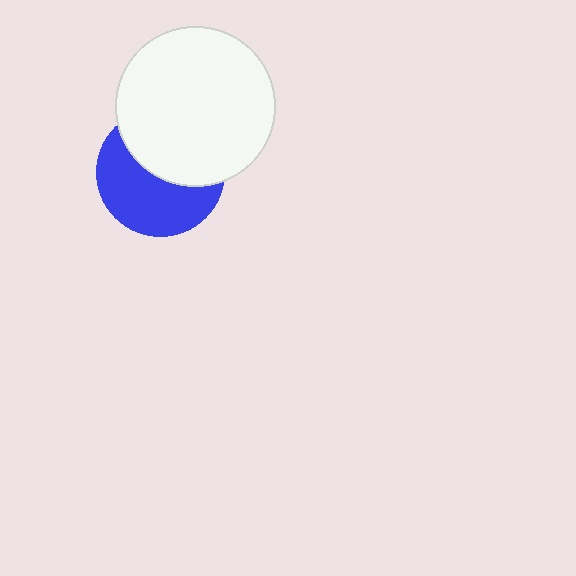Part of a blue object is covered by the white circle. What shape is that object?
It is a circle.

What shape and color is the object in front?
The object in front is a white circle.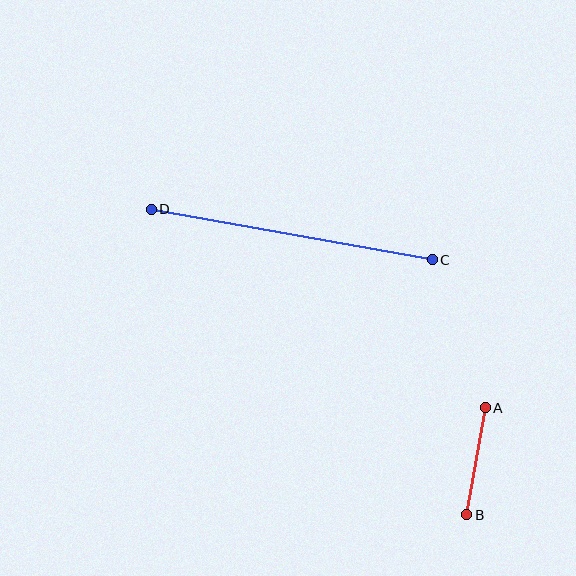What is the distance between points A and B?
The distance is approximately 109 pixels.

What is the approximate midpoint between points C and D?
The midpoint is at approximately (292, 234) pixels.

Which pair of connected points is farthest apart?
Points C and D are farthest apart.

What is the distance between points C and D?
The distance is approximately 285 pixels.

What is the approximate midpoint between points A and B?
The midpoint is at approximately (476, 461) pixels.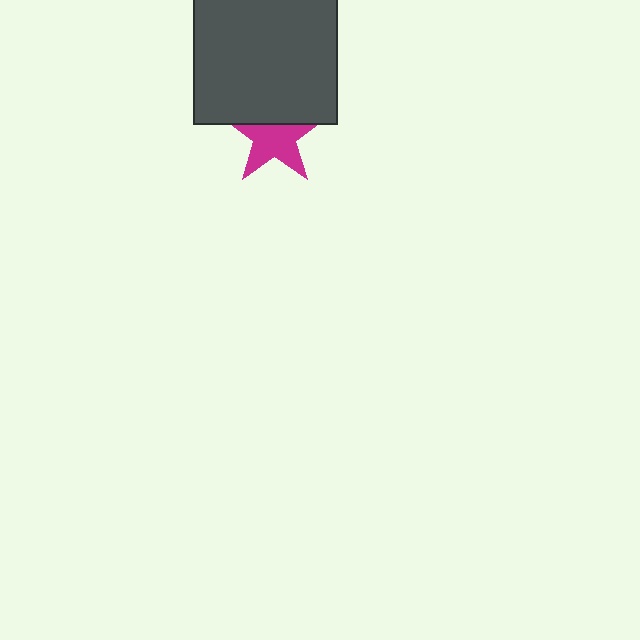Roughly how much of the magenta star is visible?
About half of it is visible (roughly 64%).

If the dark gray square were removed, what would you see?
You would see the complete magenta star.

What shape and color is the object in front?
The object in front is a dark gray square.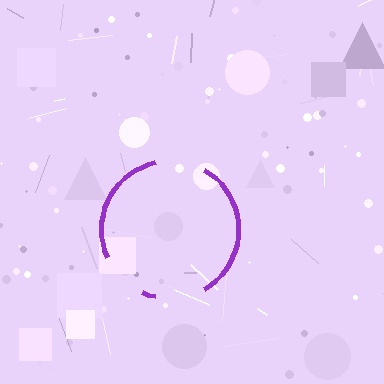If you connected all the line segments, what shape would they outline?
They would outline a circle.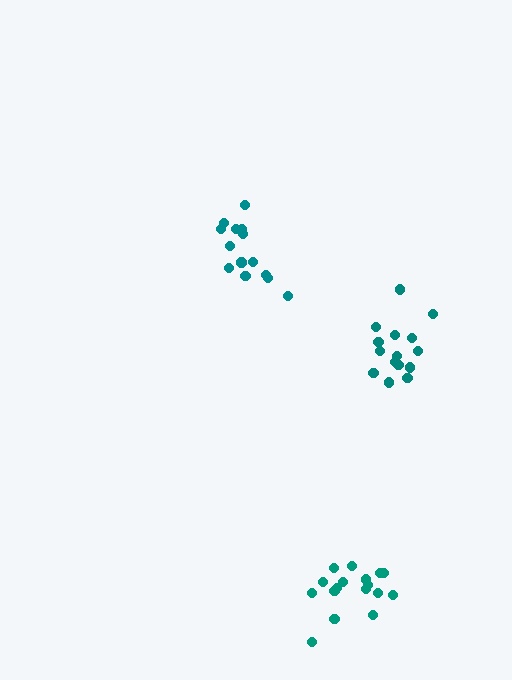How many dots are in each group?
Group 1: 14 dots, Group 2: 15 dots, Group 3: 17 dots (46 total).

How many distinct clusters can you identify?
There are 3 distinct clusters.